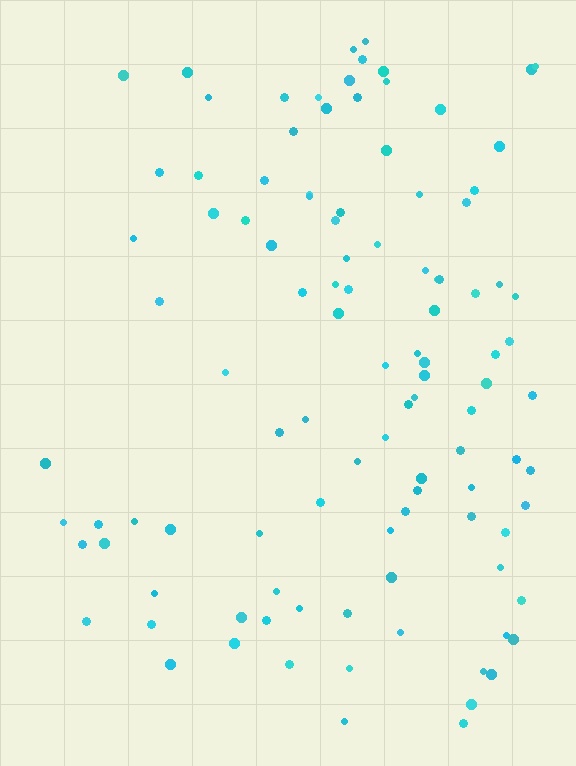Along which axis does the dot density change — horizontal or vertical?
Horizontal.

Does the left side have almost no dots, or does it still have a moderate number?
Still a moderate number, just noticeably fewer than the right.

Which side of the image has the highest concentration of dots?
The right.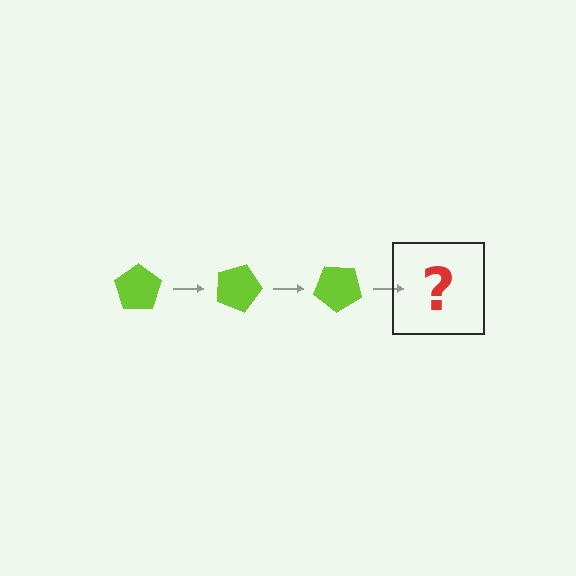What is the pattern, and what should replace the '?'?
The pattern is that the pentagon rotates 20 degrees each step. The '?' should be a lime pentagon rotated 60 degrees.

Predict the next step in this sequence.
The next step is a lime pentagon rotated 60 degrees.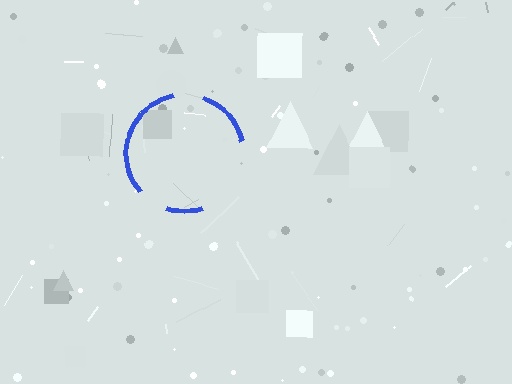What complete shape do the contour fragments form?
The contour fragments form a circle.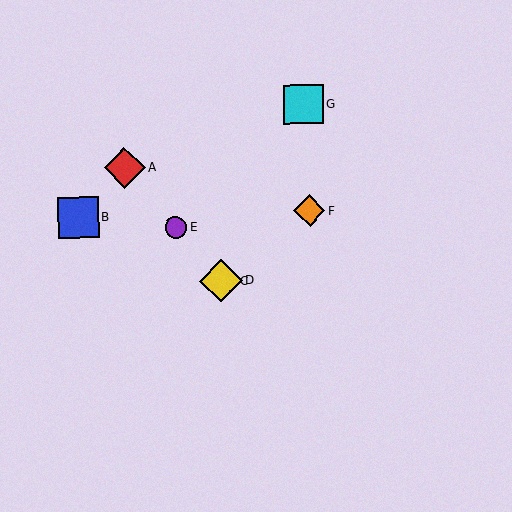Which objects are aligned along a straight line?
Objects A, C, D, E are aligned along a straight line.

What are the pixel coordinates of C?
Object C is at (222, 282).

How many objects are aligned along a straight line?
4 objects (A, C, D, E) are aligned along a straight line.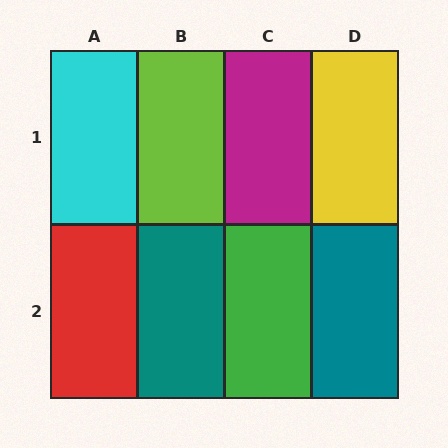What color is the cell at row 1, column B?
Lime.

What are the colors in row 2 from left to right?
Red, teal, green, teal.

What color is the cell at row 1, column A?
Cyan.